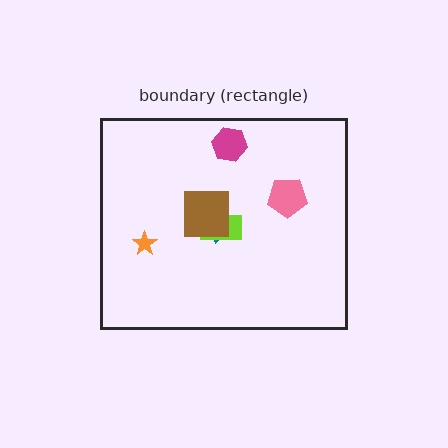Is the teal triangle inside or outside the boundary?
Inside.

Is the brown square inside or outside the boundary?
Inside.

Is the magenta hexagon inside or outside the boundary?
Inside.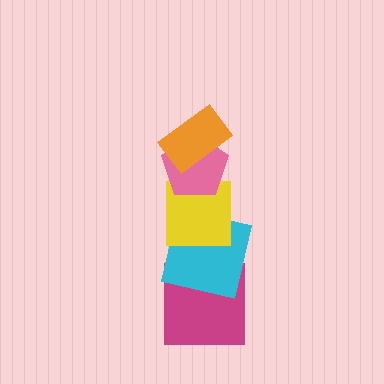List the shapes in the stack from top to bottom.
From top to bottom: the orange rectangle, the pink pentagon, the yellow square, the cyan square, the magenta square.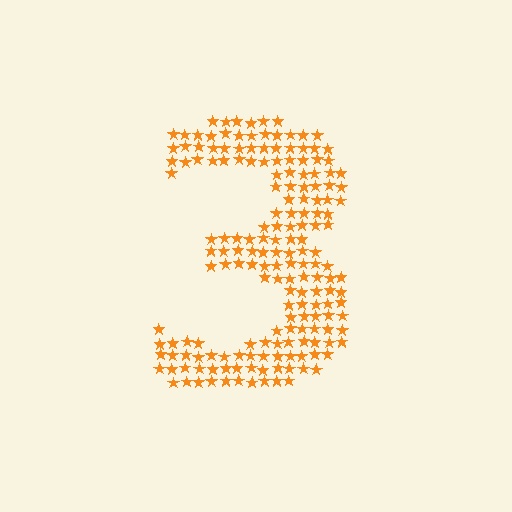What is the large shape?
The large shape is the digit 3.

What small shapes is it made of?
It is made of small stars.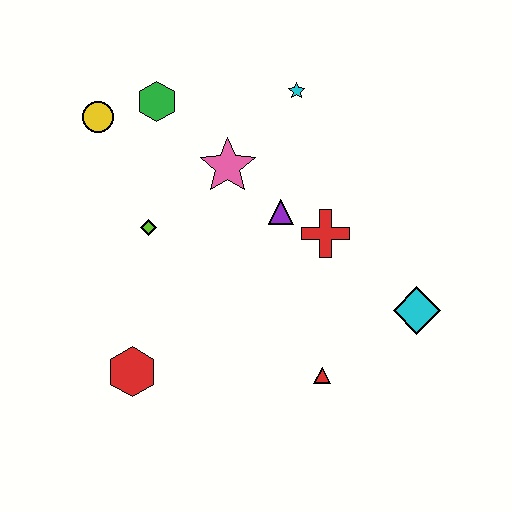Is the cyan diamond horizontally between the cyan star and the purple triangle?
No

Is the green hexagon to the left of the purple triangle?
Yes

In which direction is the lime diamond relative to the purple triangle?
The lime diamond is to the left of the purple triangle.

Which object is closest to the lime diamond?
The pink star is closest to the lime diamond.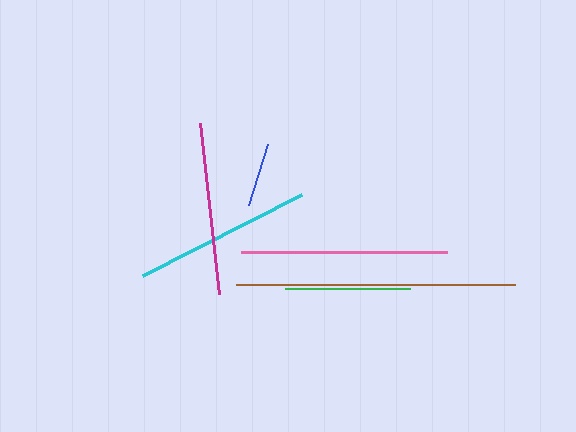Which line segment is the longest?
The brown line is the longest at approximately 279 pixels.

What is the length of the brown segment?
The brown segment is approximately 279 pixels long.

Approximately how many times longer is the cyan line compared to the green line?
The cyan line is approximately 1.4 times the length of the green line.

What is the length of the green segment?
The green segment is approximately 125 pixels long.